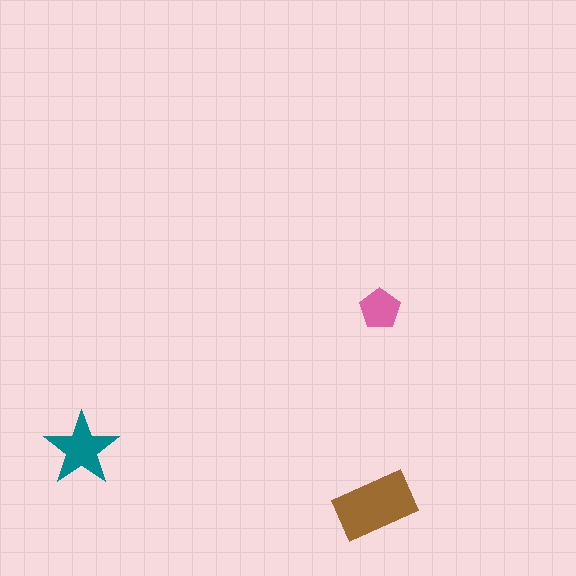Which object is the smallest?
The pink pentagon.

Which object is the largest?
The brown rectangle.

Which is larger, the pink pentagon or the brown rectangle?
The brown rectangle.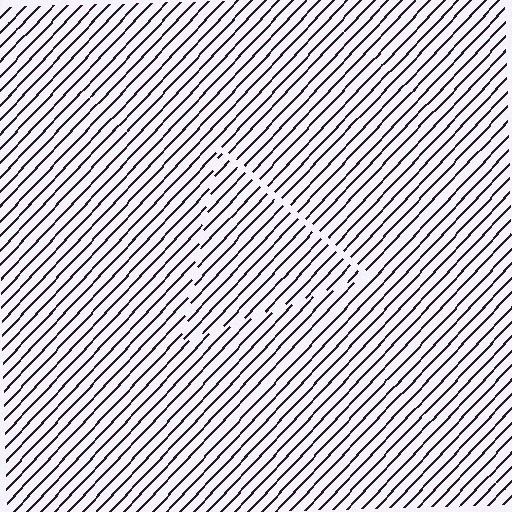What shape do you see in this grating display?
An illusory triangle. The interior of the shape contains the same grating, shifted by half a period — the contour is defined by the phase discontinuity where line-ends from the inner and outer gratings abut.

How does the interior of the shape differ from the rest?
The interior of the shape contains the same grating, shifted by half a period — the contour is defined by the phase discontinuity where line-ends from the inner and outer gratings abut.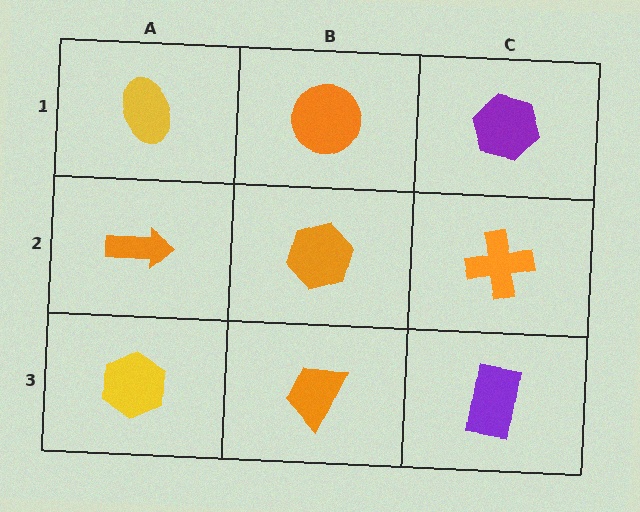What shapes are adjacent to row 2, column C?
A purple hexagon (row 1, column C), a purple rectangle (row 3, column C), an orange hexagon (row 2, column B).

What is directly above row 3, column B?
An orange hexagon.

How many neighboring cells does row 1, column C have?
2.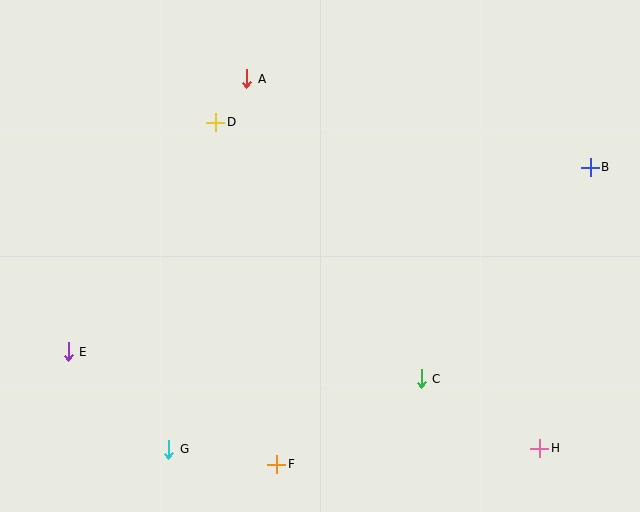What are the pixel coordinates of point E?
Point E is at (68, 352).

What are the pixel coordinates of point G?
Point G is at (169, 449).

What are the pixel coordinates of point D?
Point D is at (216, 122).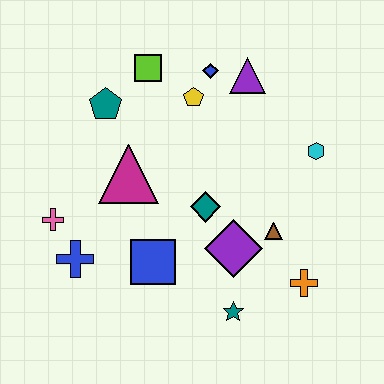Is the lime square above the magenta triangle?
Yes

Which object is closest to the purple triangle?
The blue diamond is closest to the purple triangle.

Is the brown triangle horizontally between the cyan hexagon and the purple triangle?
Yes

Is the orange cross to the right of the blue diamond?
Yes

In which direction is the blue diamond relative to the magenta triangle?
The blue diamond is above the magenta triangle.